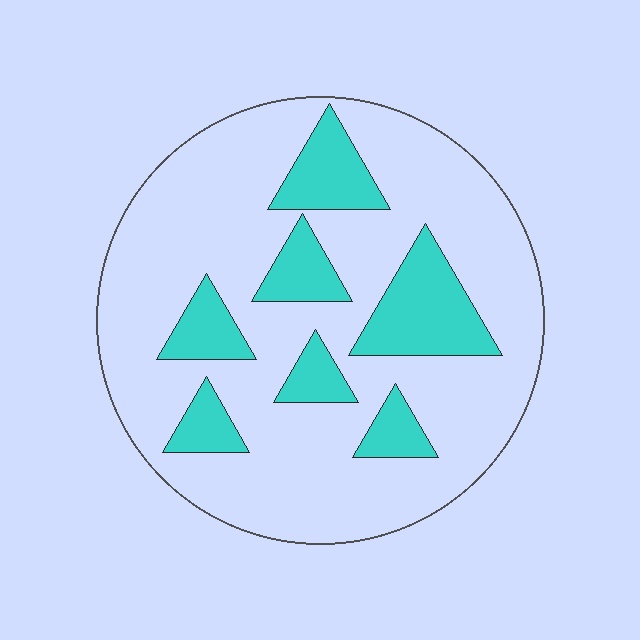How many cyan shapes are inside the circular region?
7.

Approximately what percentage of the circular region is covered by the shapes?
Approximately 25%.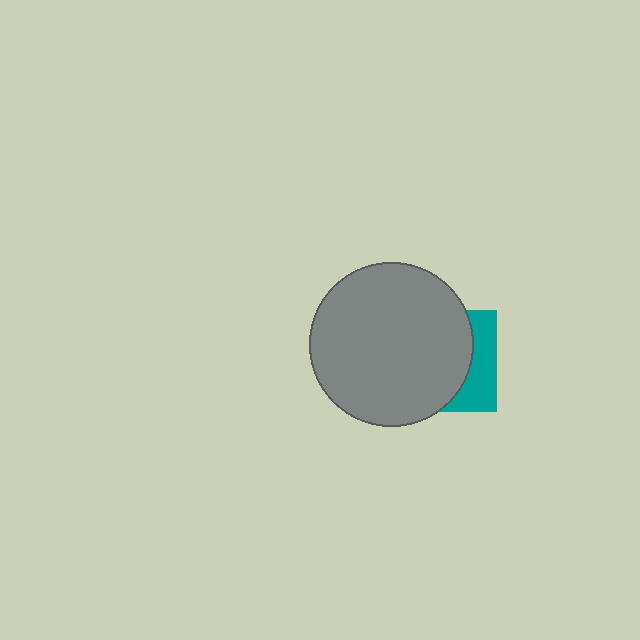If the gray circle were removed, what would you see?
You would see the complete teal square.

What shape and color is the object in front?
The object in front is a gray circle.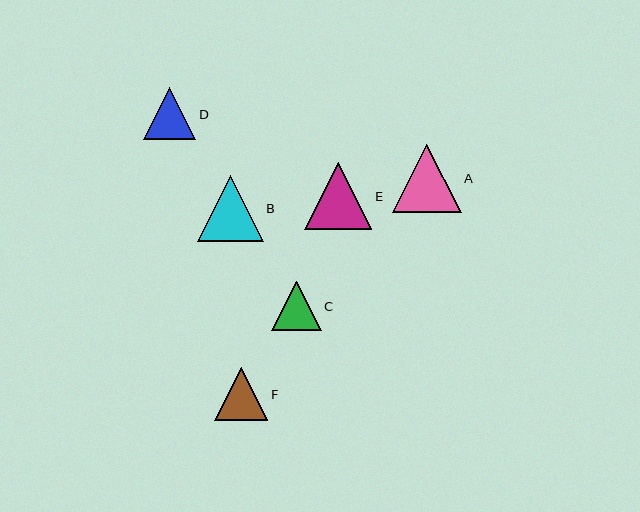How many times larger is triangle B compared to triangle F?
Triangle B is approximately 1.2 times the size of triangle F.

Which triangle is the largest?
Triangle A is the largest with a size of approximately 68 pixels.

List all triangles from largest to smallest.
From largest to smallest: A, E, B, F, D, C.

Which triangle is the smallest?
Triangle C is the smallest with a size of approximately 49 pixels.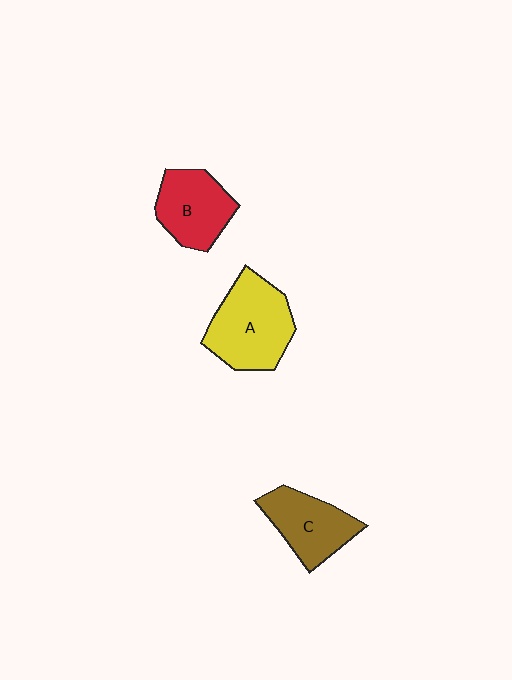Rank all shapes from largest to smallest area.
From largest to smallest: A (yellow), C (brown), B (red).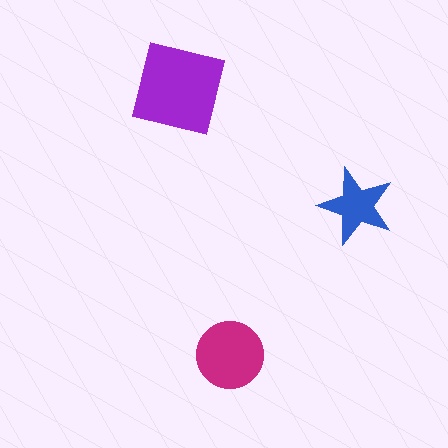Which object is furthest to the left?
The purple square is leftmost.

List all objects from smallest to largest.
The blue star, the magenta circle, the purple square.